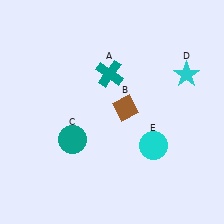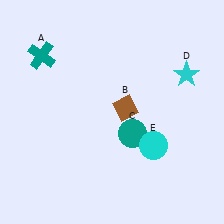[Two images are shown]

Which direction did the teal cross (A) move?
The teal cross (A) moved left.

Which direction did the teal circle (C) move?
The teal circle (C) moved right.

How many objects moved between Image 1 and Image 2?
2 objects moved between the two images.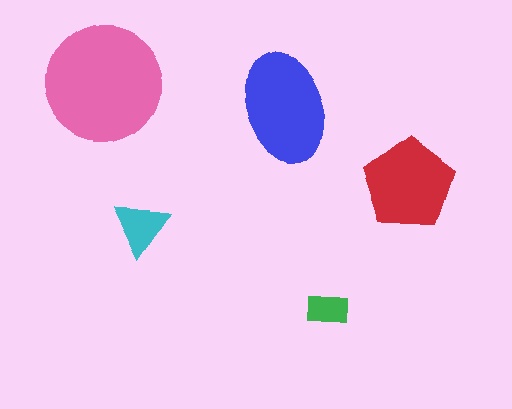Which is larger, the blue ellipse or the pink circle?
The pink circle.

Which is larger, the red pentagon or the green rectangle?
The red pentagon.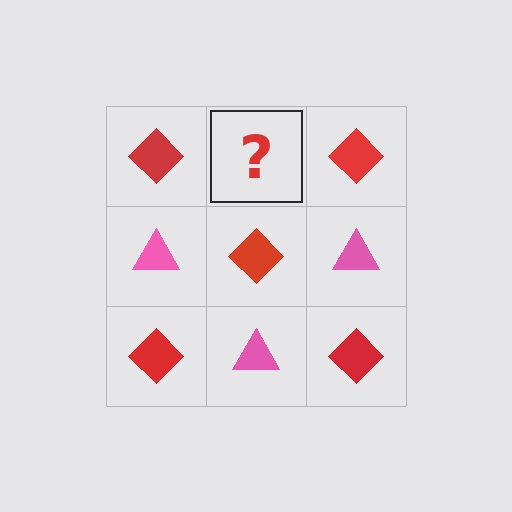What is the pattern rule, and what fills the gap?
The rule is that it alternates red diamond and pink triangle in a checkerboard pattern. The gap should be filled with a pink triangle.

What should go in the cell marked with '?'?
The missing cell should contain a pink triangle.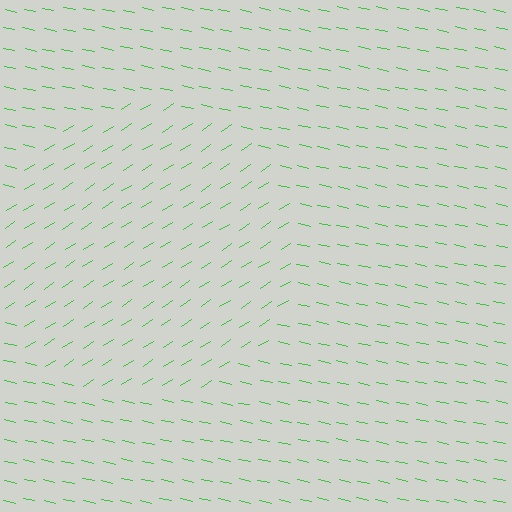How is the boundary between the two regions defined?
The boundary is defined purely by a change in line orientation (approximately 45 degrees difference). All lines are the same color and thickness.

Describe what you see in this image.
The image is filled with small green line segments. A circle region in the image has lines oriented differently from the surrounding lines, creating a visible texture boundary.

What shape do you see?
I see a circle.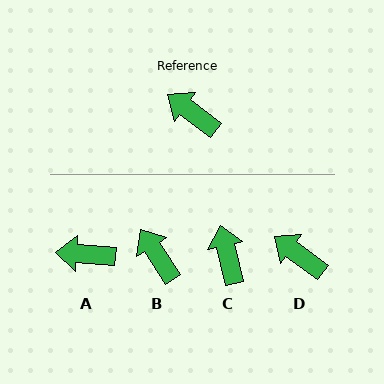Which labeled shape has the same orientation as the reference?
D.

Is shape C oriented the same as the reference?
No, it is off by about 40 degrees.